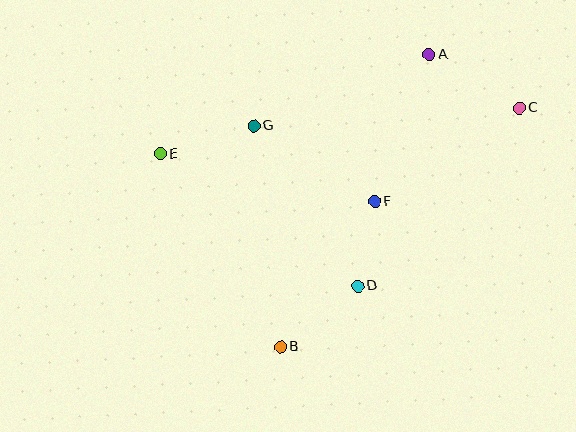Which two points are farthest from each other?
Points C and E are farthest from each other.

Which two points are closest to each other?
Points D and F are closest to each other.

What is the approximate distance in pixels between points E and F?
The distance between E and F is approximately 220 pixels.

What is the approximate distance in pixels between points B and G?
The distance between B and G is approximately 223 pixels.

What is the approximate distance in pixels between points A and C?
The distance between A and C is approximately 105 pixels.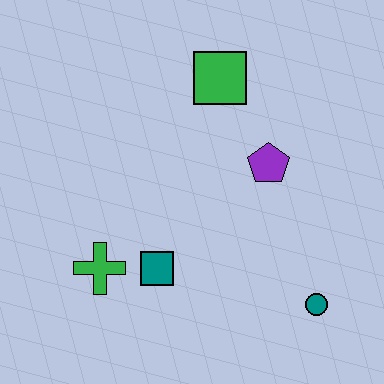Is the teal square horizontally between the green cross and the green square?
Yes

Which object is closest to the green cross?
The teal square is closest to the green cross.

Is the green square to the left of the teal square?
No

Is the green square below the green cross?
No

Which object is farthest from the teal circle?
The green square is farthest from the teal circle.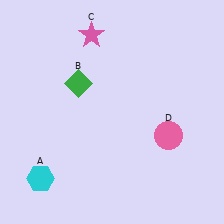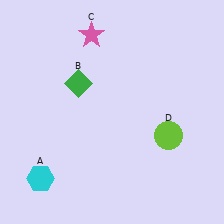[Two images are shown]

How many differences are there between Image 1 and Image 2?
There is 1 difference between the two images.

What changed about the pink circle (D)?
In Image 1, D is pink. In Image 2, it changed to lime.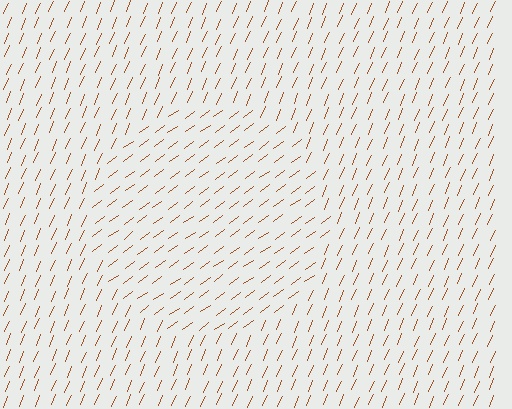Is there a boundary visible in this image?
Yes, there is a texture boundary formed by a change in line orientation.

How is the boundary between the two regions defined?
The boundary is defined purely by a change in line orientation (approximately 30 degrees difference). All lines are the same color and thickness.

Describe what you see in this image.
The image is filled with small brown line segments. A circle region in the image has lines oriented differently from the surrounding lines, creating a visible texture boundary.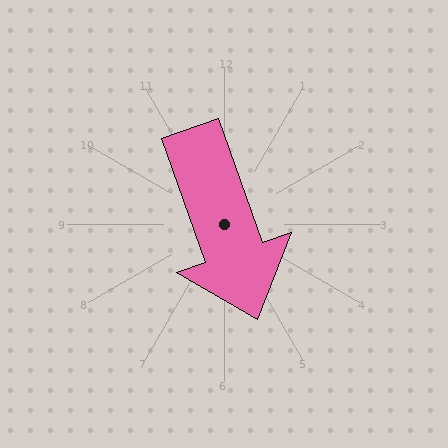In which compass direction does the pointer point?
South.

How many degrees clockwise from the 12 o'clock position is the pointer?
Approximately 161 degrees.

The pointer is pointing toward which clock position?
Roughly 5 o'clock.